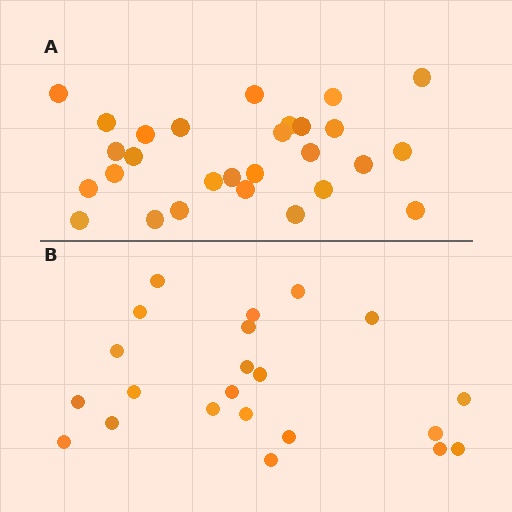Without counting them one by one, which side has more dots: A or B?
Region A (the top region) has more dots.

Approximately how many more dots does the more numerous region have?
Region A has about 6 more dots than region B.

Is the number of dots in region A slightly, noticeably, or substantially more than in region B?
Region A has noticeably more, but not dramatically so. The ratio is roughly 1.3 to 1.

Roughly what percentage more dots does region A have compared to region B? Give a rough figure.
About 25% more.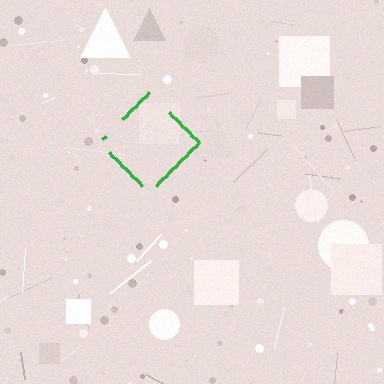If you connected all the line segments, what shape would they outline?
They would outline a diamond.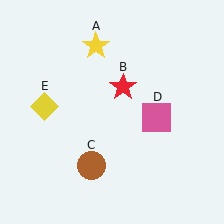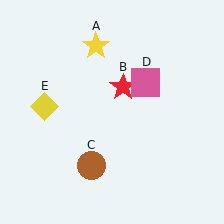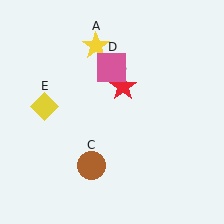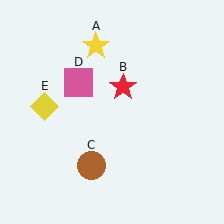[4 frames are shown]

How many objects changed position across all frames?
1 object changed position: pink square (object D).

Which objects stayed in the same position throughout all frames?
Yellow star (object A) and red star (object B) and brown circle (object C) and yellow diamond (object E) remained stationary.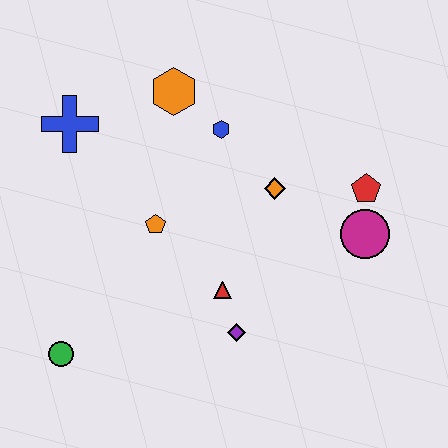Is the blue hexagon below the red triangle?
No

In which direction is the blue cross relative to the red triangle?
The blue cross is above the red triangle.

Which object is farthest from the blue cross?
The magenta circle is farthest from the blue cross.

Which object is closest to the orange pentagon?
The red triangle is closest to the orange pentagon.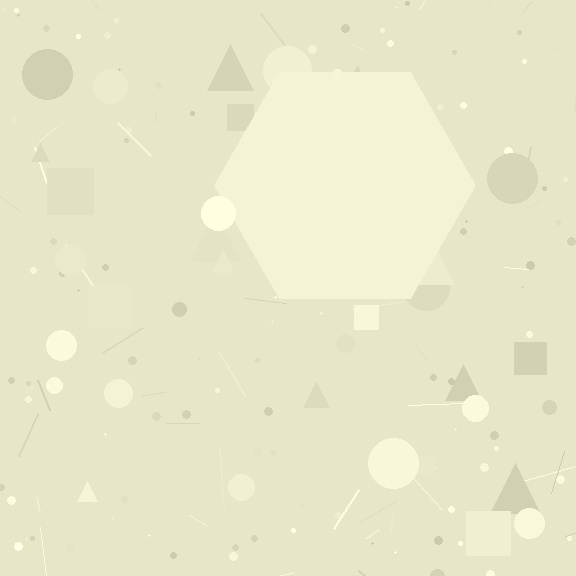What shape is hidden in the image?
A hexagon is hidden in the image.